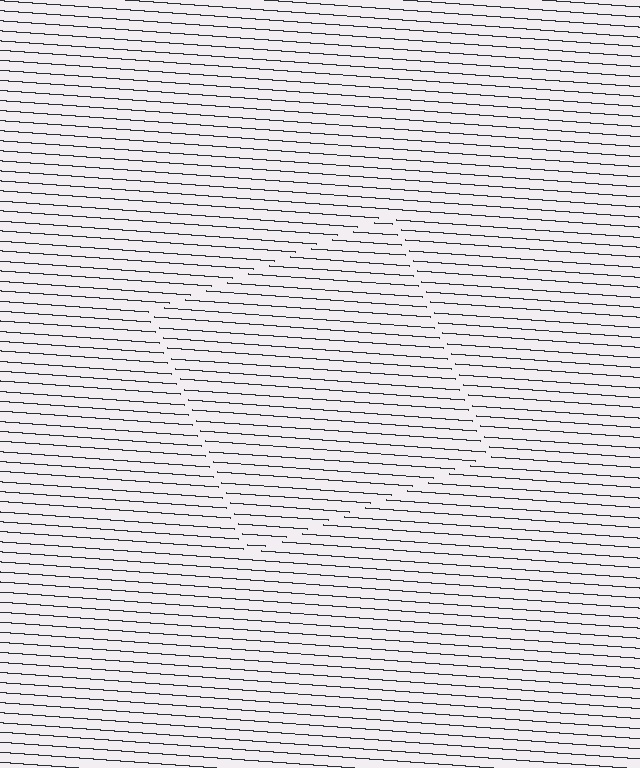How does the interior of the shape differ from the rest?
The interior of the shape contains the same grating, shifted by half a period — the contour is defined by the phase discontinuity where line-ends from the inner and outer gratings abut.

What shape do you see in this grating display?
An illusory square. The interior of the shape contains the same grating, shifted by half a period — the contour is defined by the phase discontinuity where line-ends from the inner and outer gratings abut.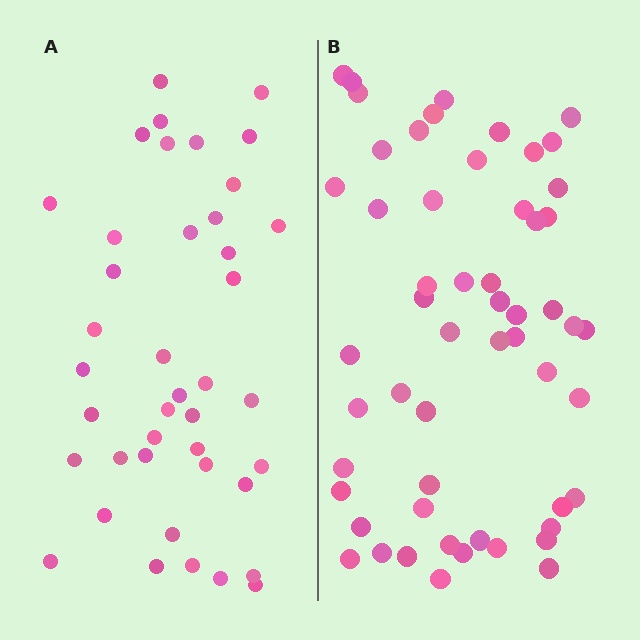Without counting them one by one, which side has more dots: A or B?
Region B (the right region) has more dots.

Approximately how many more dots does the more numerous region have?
Region B has approximately 15 more dots than region A.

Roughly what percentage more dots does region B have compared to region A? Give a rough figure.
About 35% more.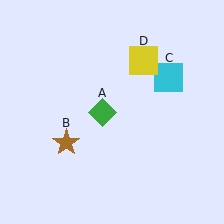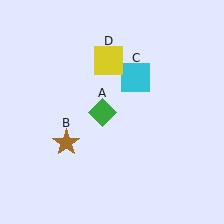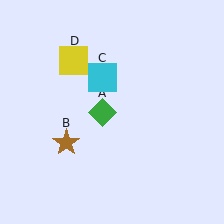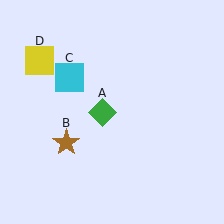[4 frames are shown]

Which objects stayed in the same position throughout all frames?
Green diamond (object A) and brown star (object B) remained stationary.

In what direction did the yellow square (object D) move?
The yellow square (object D) moved left.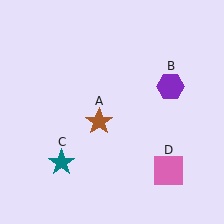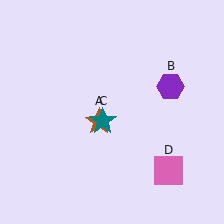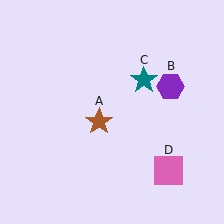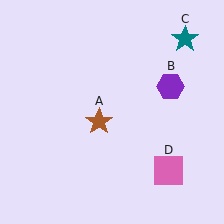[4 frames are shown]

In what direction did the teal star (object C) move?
The teal star (object C) moved up and to the right.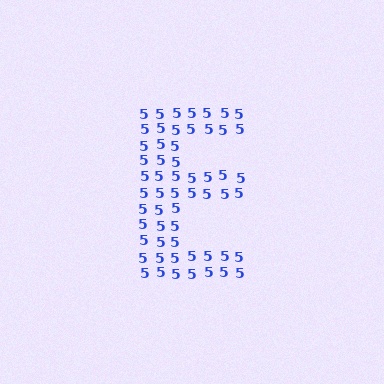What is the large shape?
The large shape is the letter E.